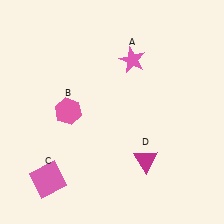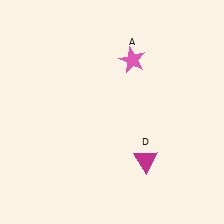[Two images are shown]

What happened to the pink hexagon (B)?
The pink hexagon (B) was removed in Image 2. It was in the top-left area of Image 1.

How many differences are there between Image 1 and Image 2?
There are 2 differences between the two images.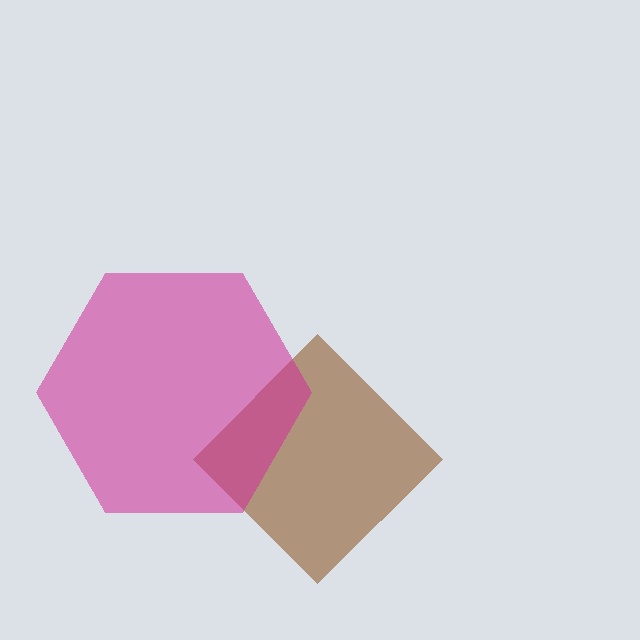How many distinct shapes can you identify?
There are 2 distinct shapes: a brown diamond, a magenta hexagon.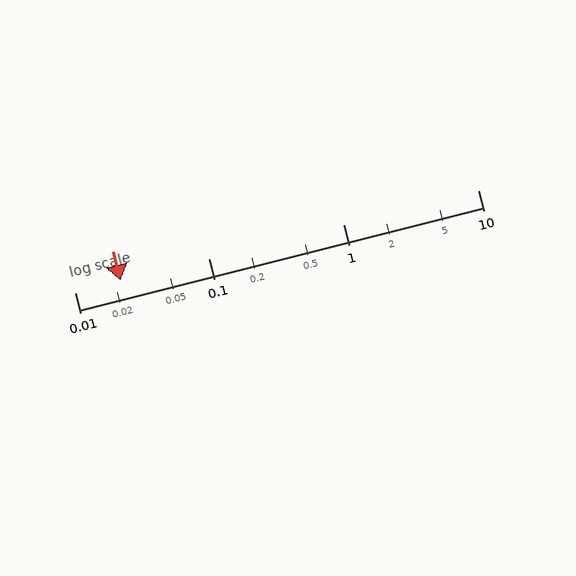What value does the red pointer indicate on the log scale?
The pointer indicates approximately 0.022.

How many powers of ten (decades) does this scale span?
The scale spans 3 decades, from 0.01 to 10.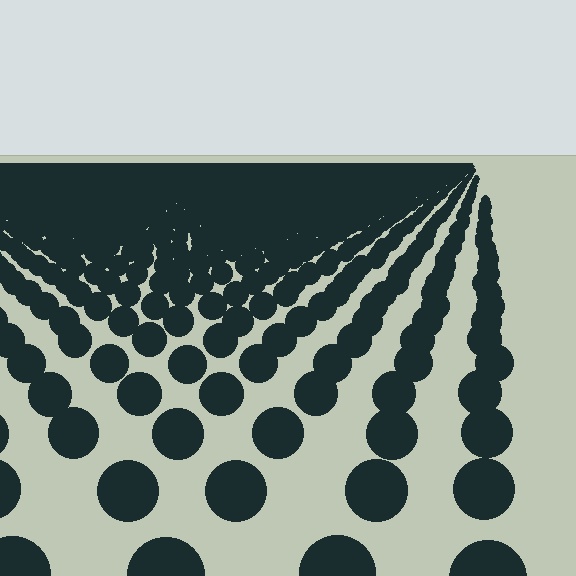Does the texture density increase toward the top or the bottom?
Density increases toward the top.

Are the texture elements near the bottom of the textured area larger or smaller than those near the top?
Larger. Near the bottom, elements are closer to the viewer and appear at a bigger on-screen size.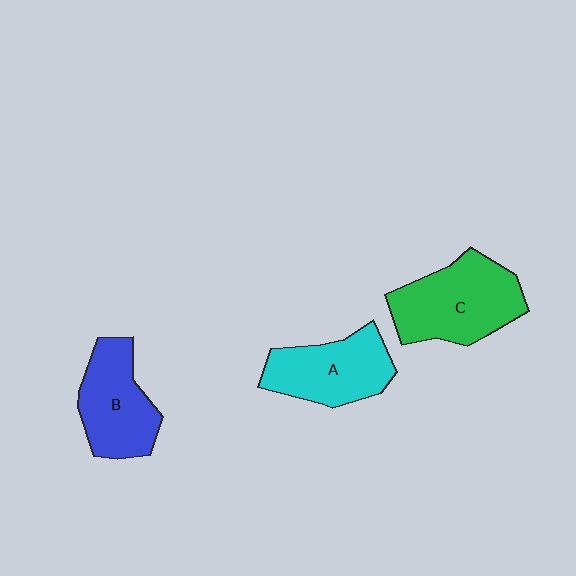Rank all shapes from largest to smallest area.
From largest to smallest: C (green), A (cyan), B (blue).